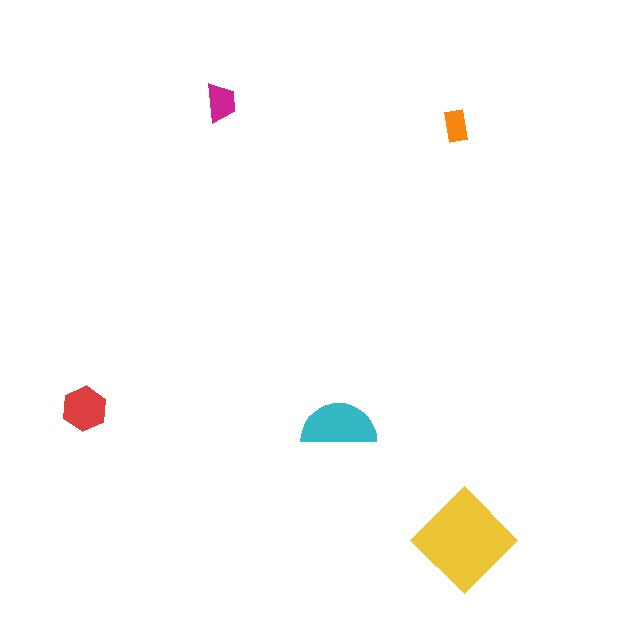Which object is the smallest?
The orange rectangle.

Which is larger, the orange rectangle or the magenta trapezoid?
The magenta trapezoid.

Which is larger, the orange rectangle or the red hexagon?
The red hexagon.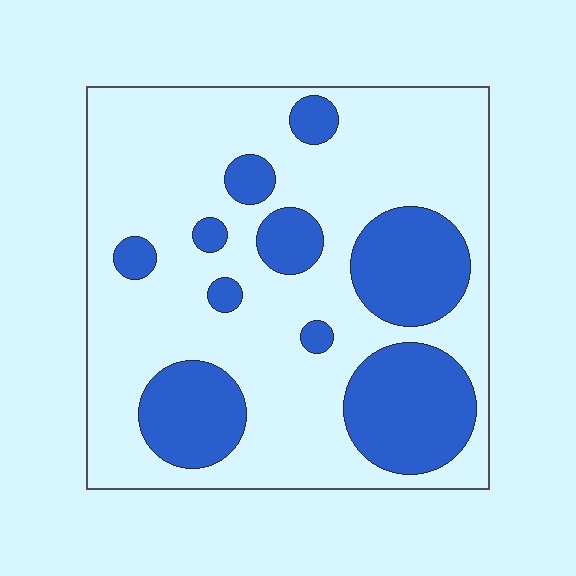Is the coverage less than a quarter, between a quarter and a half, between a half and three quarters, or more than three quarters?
Between a quarter and a half.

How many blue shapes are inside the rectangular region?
10.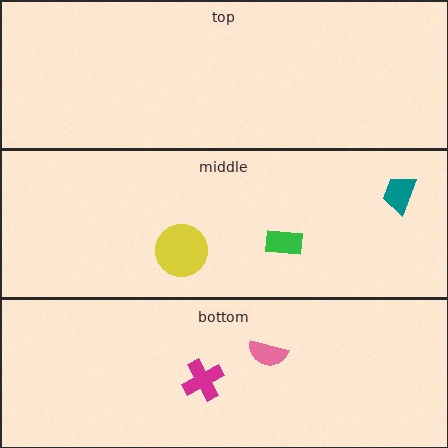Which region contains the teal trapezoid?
The middle region.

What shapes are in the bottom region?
The pink semicircle, the magenta cross.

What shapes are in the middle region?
The yellow circle, the teal trapezoid, the green rectangle.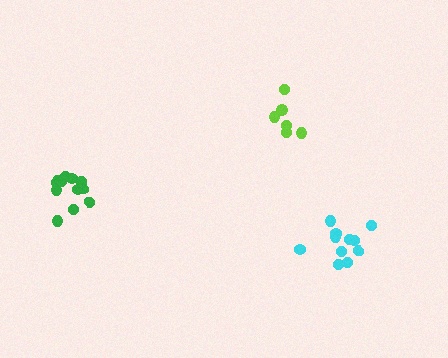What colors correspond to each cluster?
The clusters are colored: lime, green, cyan.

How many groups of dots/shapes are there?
There are 3 groups.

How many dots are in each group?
Group 1: 6 dots, Group 2: 12 dots, Group 3: 11 dots (29 total).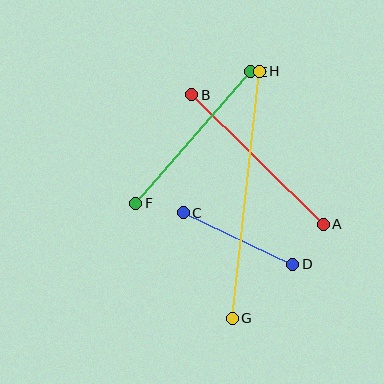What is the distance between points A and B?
The distance is approximately 184 pixels.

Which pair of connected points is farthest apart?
Points G and H are farthest apart.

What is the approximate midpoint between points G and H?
The midpoint is at approximately (246, 195) pixels.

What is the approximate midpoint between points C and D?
The midpoint is at approximately (238, 238) pixels.